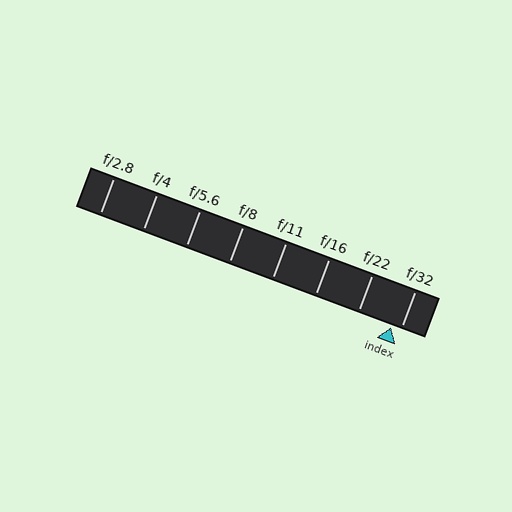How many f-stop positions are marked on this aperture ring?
There are 8 f-stop positions marked.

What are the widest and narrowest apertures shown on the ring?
The widest aperture shown is f/2.8 and the narrowest is f/32.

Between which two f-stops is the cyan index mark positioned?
The index mark is between f/22 and f/32.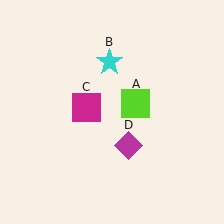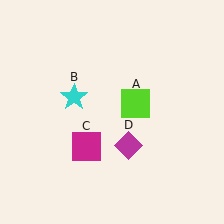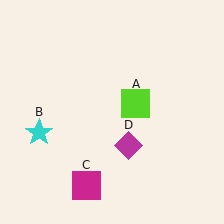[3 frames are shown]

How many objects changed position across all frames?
2 objects changed position: cyan star (object B), magenta square (object C).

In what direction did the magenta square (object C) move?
The magenta square (object C) moved down.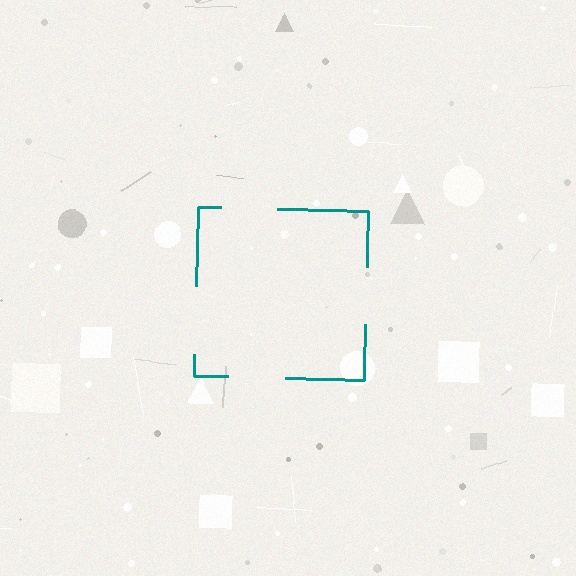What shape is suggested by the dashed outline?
The dashed outline suggests a square.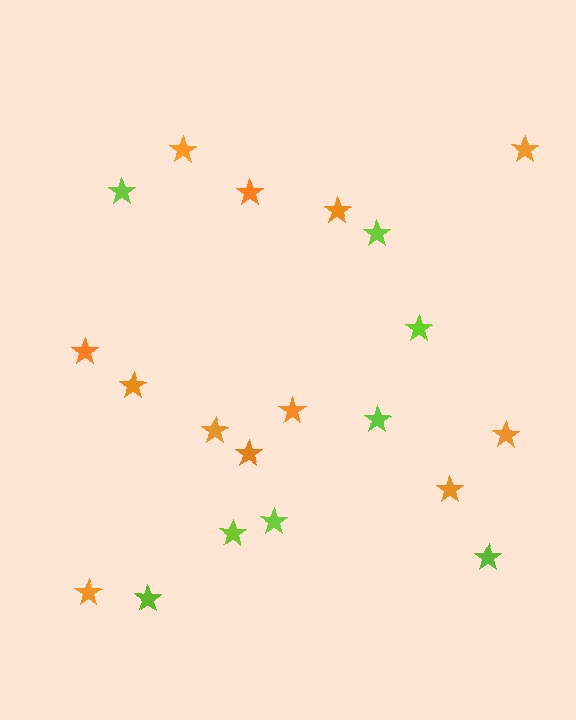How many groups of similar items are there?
There are 2 groups: one group of orange stars (12) and one group of lime stars (8).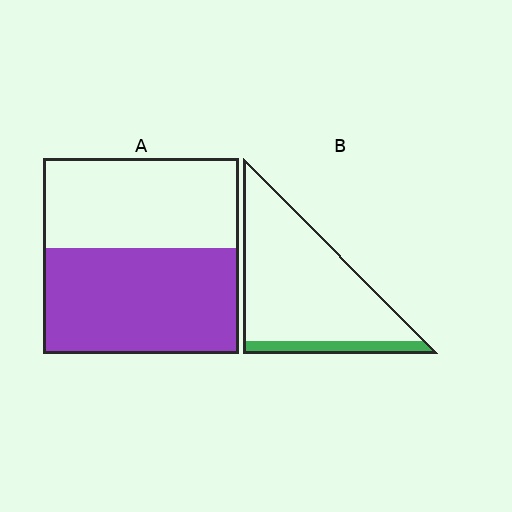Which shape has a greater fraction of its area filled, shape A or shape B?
Shape A.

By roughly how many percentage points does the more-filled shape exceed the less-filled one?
By roughly 40 percentage points (A over B).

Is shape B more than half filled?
No.